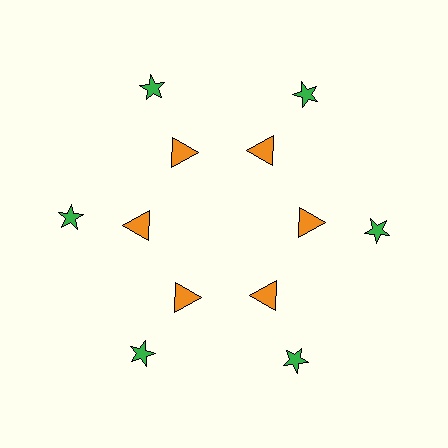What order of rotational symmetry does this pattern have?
This pattern has 6-fold rotational symmetry.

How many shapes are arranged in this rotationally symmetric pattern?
There are 12 shapes, arranged in 6 groups of 2.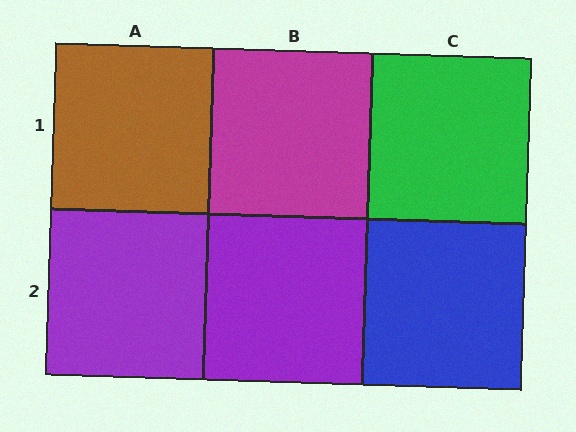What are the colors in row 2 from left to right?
Purple, purple, blue.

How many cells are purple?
2 cells are purple.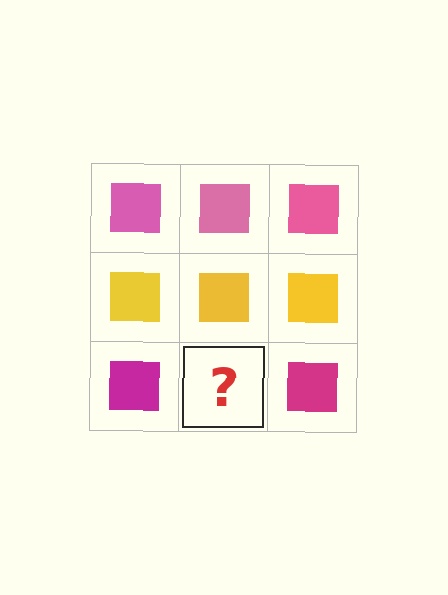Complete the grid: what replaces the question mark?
The question mark should be replaced with a magenta square.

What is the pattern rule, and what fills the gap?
The rule is that each row has a consistent color. The gap should be filled with a magenta square.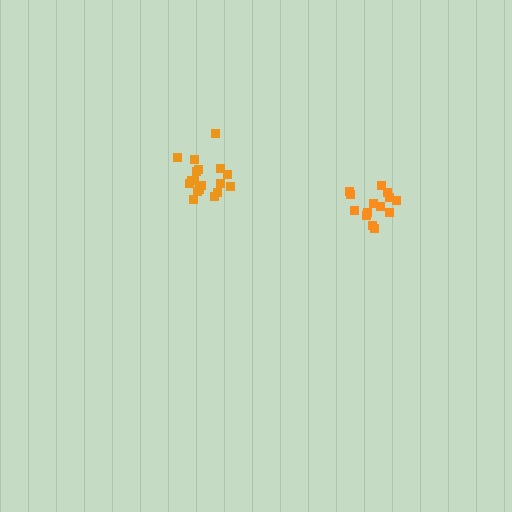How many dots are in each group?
Group 1: 14 dots, Group 2: 18 dots (32 total).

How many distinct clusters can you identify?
There are 2 distinct clusters.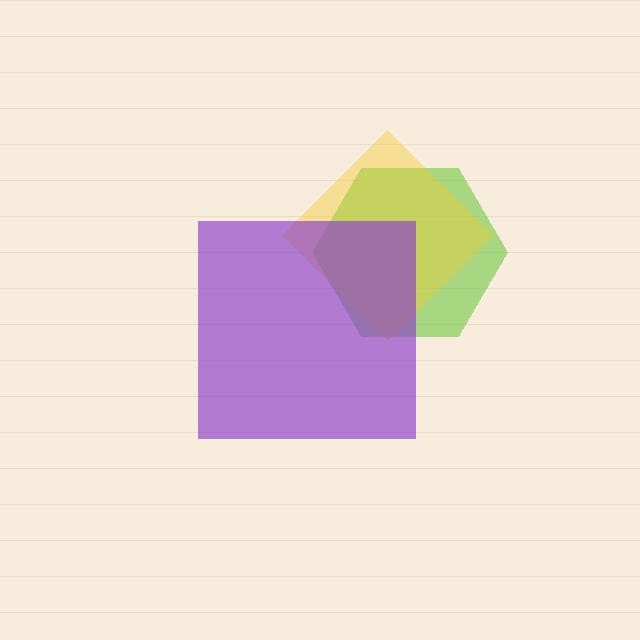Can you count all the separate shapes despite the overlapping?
Yes, there are 3 separate shapes.